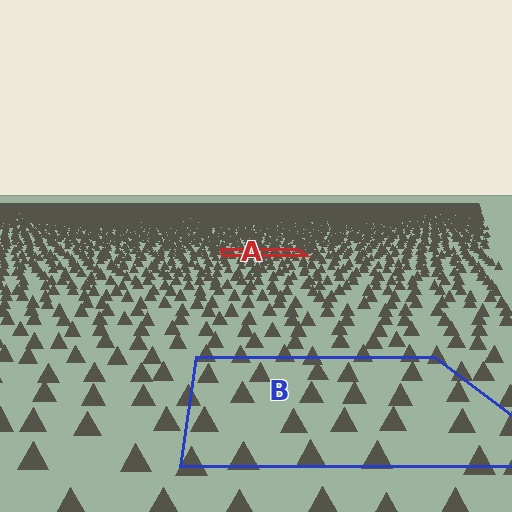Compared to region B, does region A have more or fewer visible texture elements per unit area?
Region A has more texture elements per unit area — they are packed more densely because it is farther away.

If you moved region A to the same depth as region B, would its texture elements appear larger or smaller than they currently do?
They would appear larger. At a closer depth, the same texture elements are projected at a bigger on-screen size.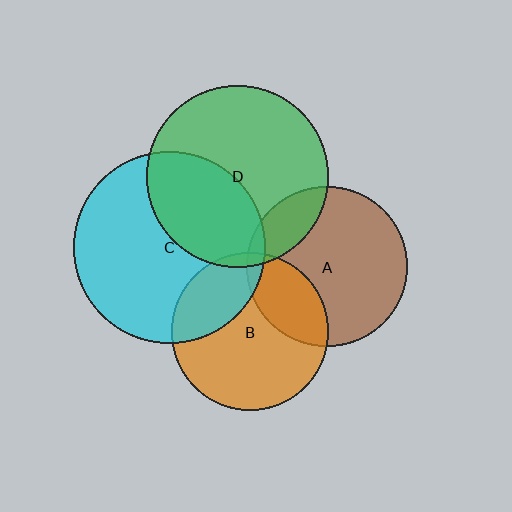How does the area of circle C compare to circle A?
Approximately 1.4 times.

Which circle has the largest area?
Circle C (cyan).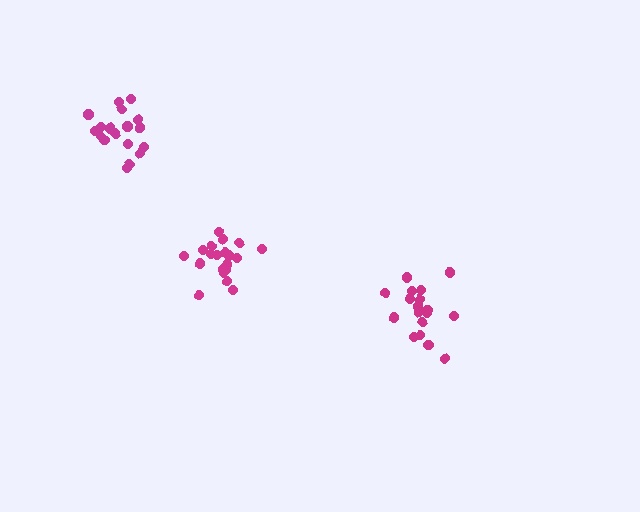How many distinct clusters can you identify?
There are 3 distinct clusters.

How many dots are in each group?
Group 1: 20 dots, Group 2: 18 dots, Group 3: 18 dots (56 total).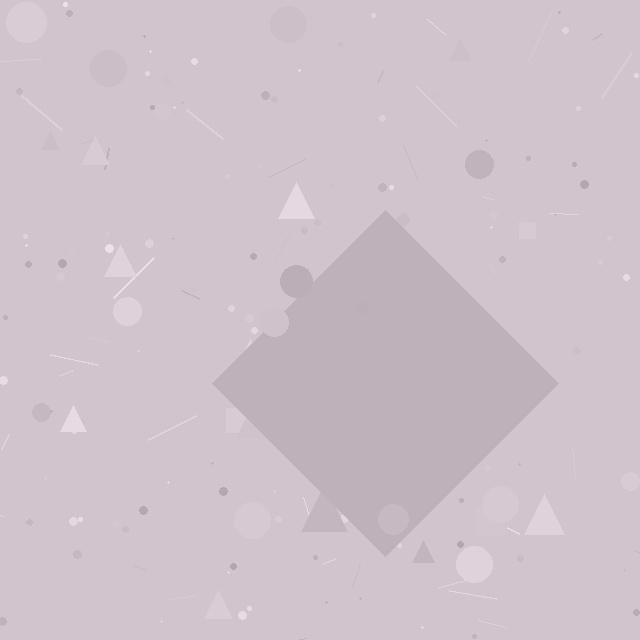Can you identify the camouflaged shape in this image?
The camouflaged shape is a diamond.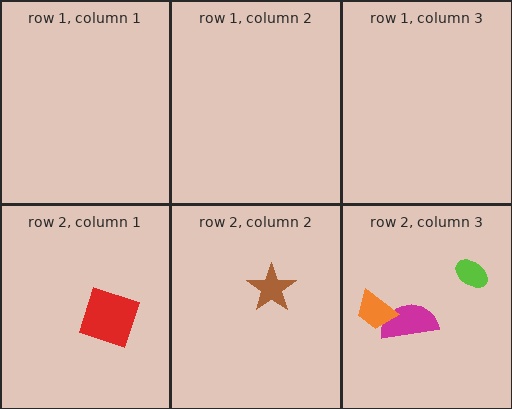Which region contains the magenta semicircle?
The row 2, column 3 region.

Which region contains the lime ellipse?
The row 2, column 3 region.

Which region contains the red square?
The row 2, column 1 region.